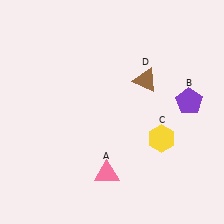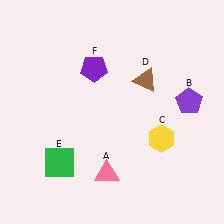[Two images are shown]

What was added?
A green square (E), a purple pentagon (F) were added in Image 2.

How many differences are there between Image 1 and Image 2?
There are 2 differences between the two images.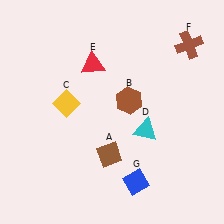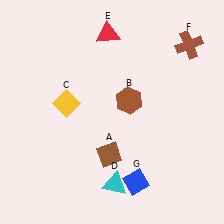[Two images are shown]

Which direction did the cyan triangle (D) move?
The cyan triangle (D) moved down.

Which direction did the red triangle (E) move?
The red triangle (E) moved up.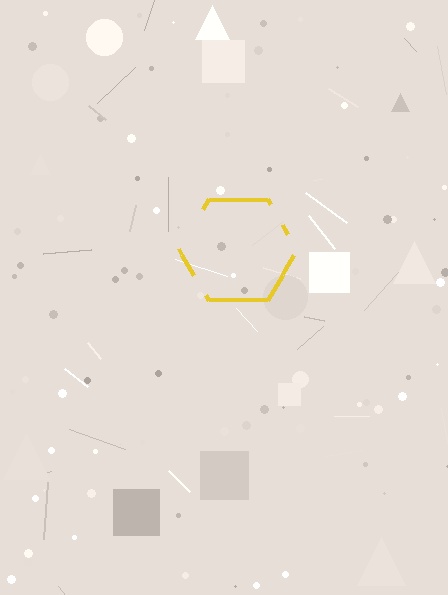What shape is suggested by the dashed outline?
The dashed outline suggests a hexagon.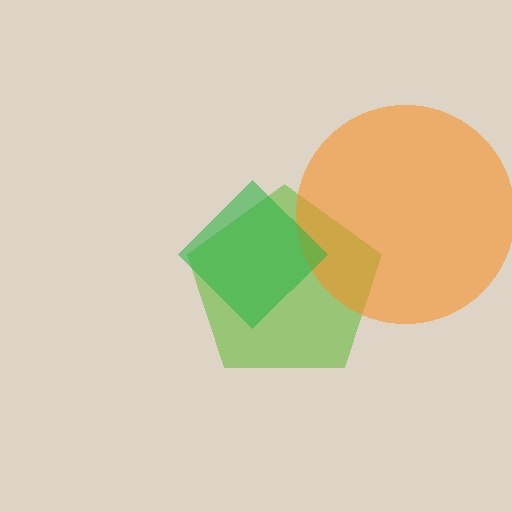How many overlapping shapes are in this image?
There are 3 overlapping shapes in the image.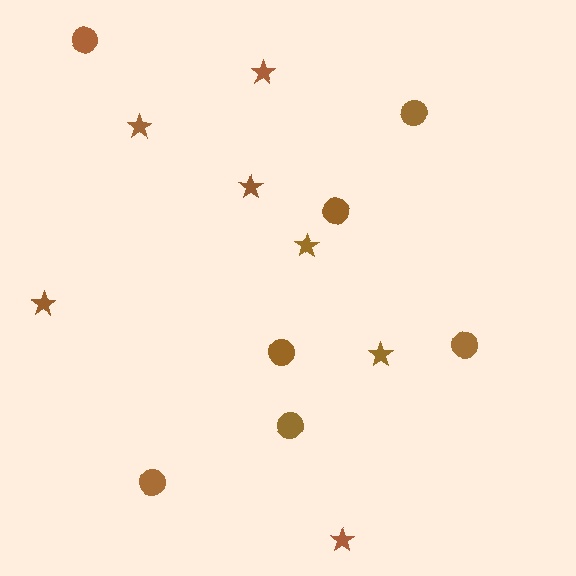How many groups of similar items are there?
There are 2 groups: one group of circles (7) and one group of stars (7).